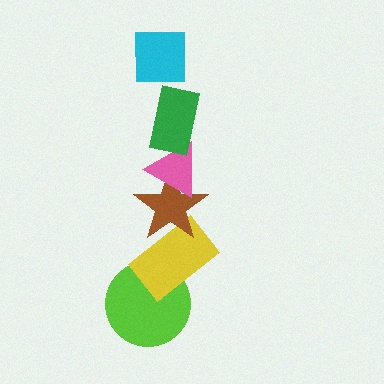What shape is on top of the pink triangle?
The green rectangle is on top of the pink triangle.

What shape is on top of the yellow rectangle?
The brown star is on top of the yellow rectangle.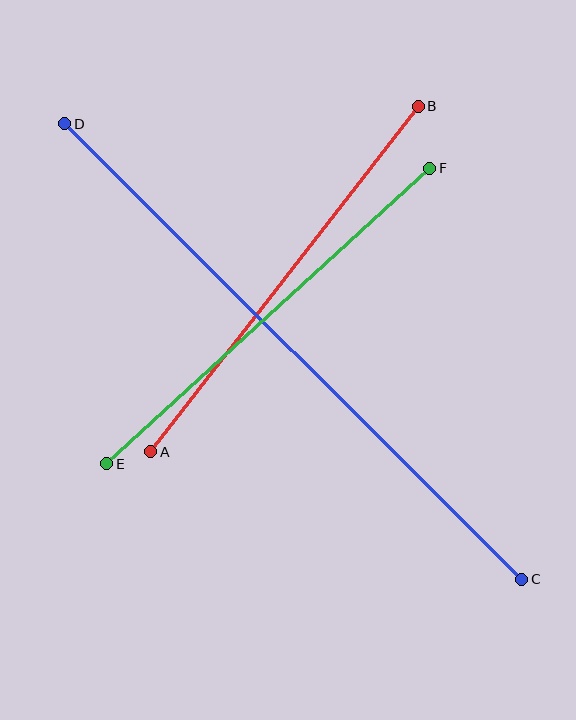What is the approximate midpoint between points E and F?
The midpoint is at approximately (268, 316) pixels.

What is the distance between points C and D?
The distance is approximately 645 pixels.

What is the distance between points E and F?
The distance is approximately 438 pixels.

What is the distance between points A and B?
The distance is approximately 437 pixels.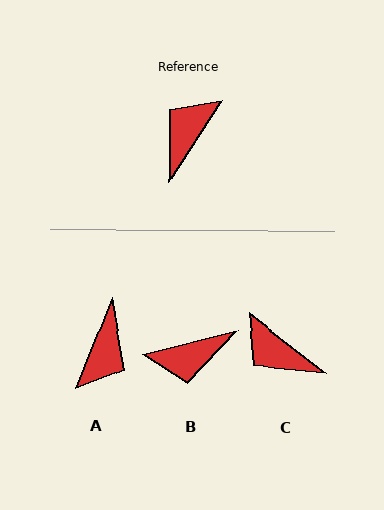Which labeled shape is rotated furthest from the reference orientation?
A, about 169 degrees away.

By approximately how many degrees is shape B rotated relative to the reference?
Approximately 137 degrees counter-clockwise.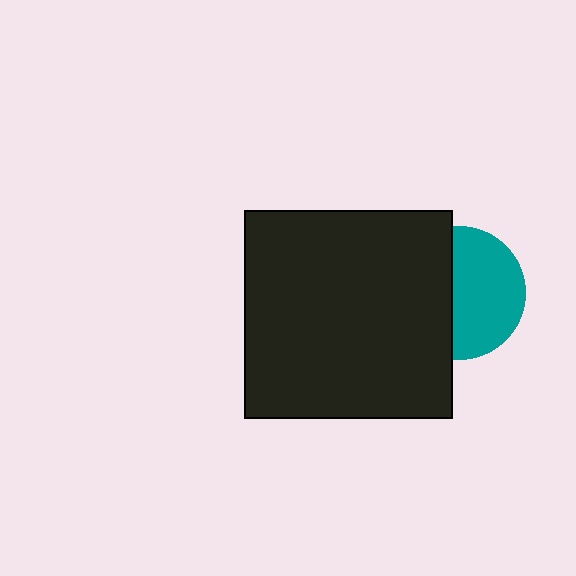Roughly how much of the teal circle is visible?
About half of it is visible (roughly 55%).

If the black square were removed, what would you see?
You would see the complete teal circle.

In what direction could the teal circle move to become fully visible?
The teal circle could move right. That would shift it out from behind the black square entirely.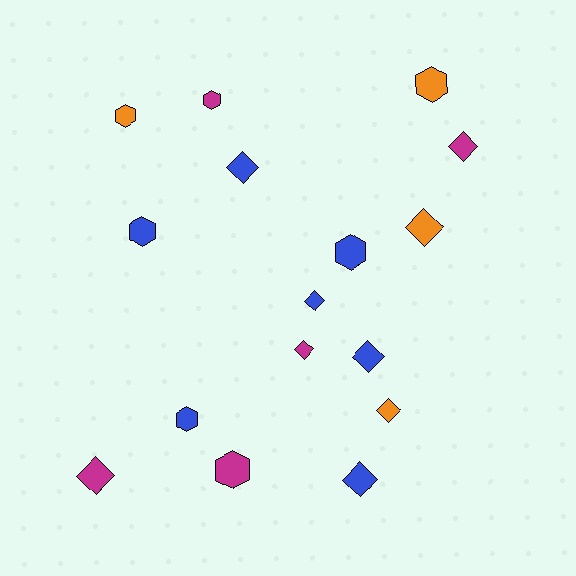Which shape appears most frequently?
Diamond, with 9 objects.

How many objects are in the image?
There are 16 objects.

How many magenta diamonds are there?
There are 3 magenta diamonds.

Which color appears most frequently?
Blue, with 7 objects.